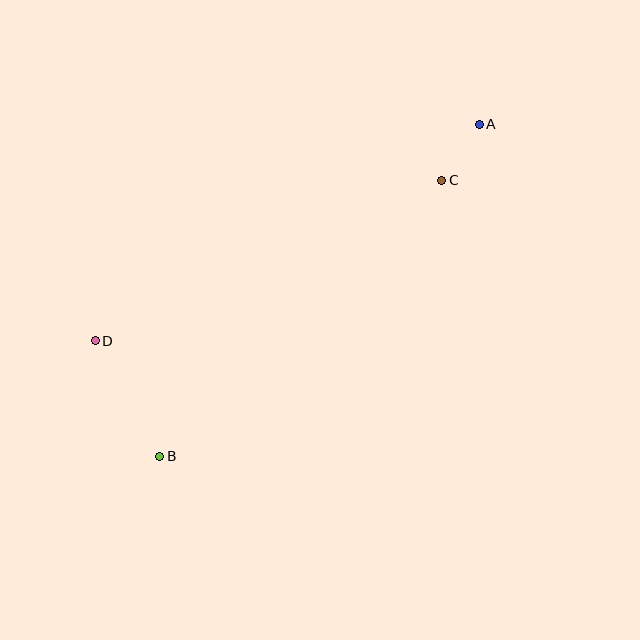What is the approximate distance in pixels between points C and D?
The distance between C and D is approximately 382 pixels.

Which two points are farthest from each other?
Points A and B are farthest from each other.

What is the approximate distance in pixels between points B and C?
The distance between B and C is approximately 394 pixels.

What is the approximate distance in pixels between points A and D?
The distance between A and D is approximately 441 pixels.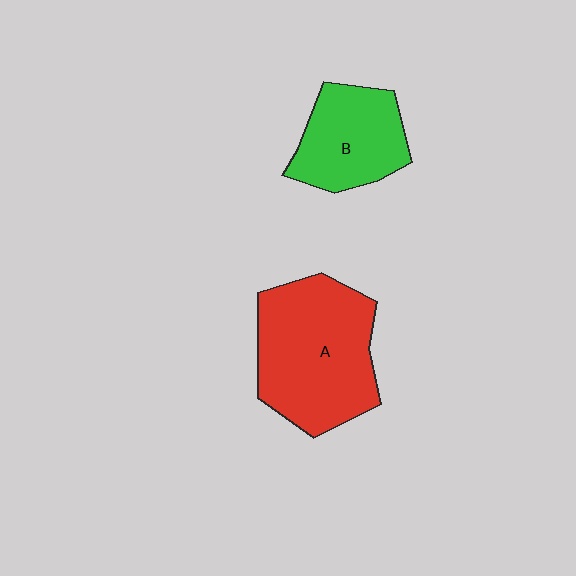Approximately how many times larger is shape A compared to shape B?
Approximately 1.6 times.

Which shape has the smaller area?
Shape B (green).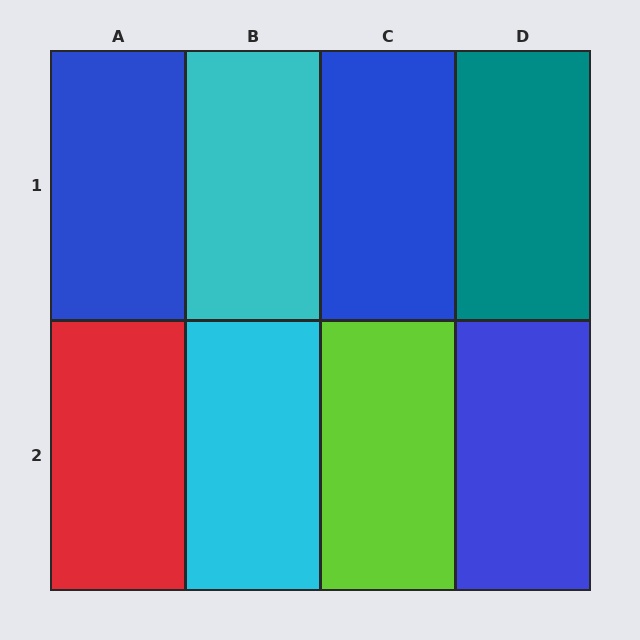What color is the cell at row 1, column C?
Blue.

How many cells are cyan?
2 cells are cyan.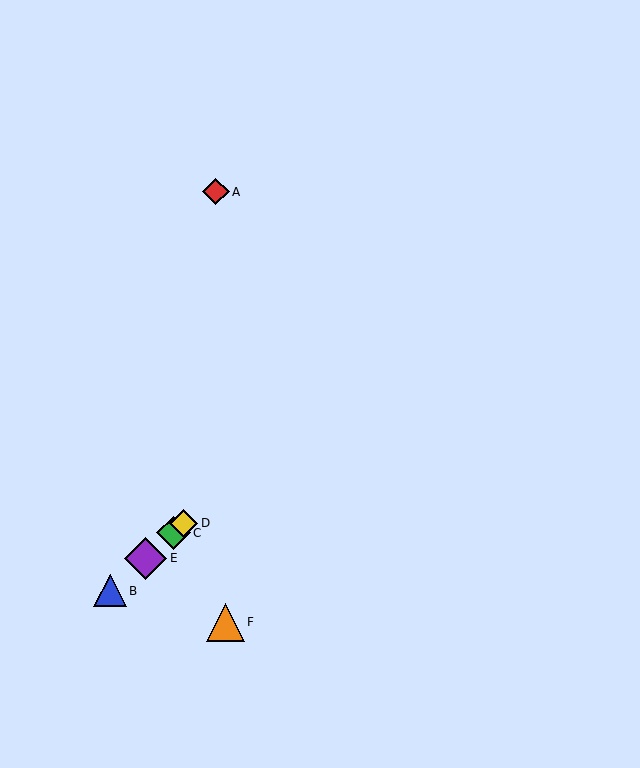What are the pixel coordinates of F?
Object F is at (225, 622).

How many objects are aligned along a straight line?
4 objects (B, C, D, E) are aligned along a straight line.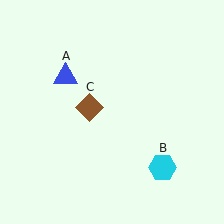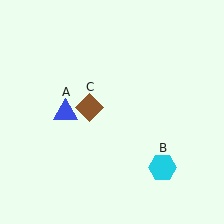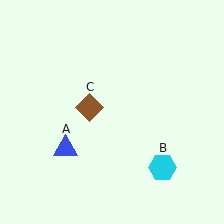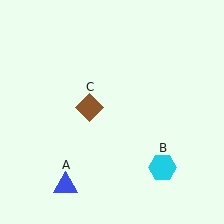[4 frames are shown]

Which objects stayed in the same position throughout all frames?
Cyan hexagon (object B) and brown diamond (object C) remained stationary.